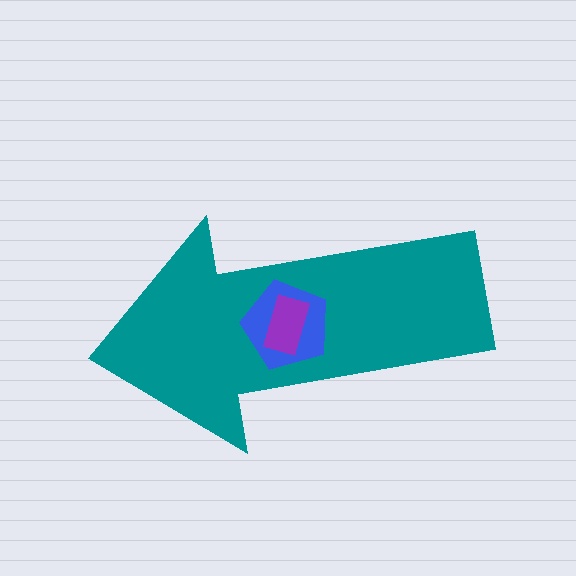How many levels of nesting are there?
3.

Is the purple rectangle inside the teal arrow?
Yes.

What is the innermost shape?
The purple rectangle.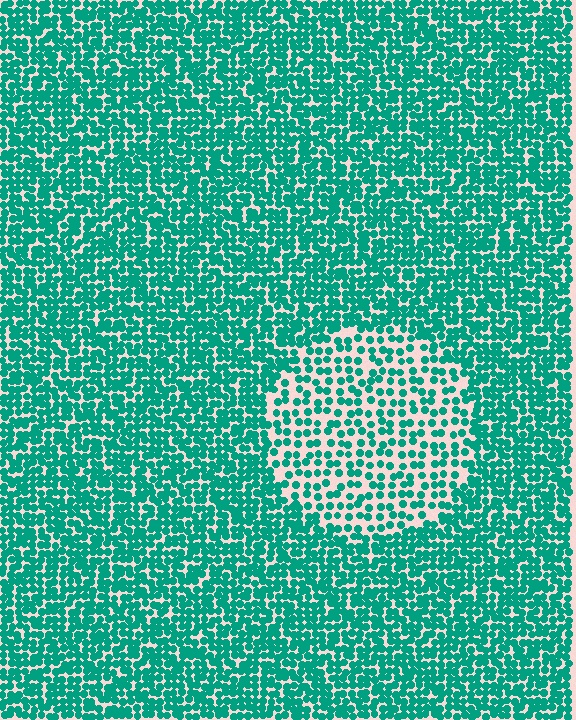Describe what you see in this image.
The image contains small teal elements arranged at two different densities. A circle-shaped region is visible where the elements are less densely packed than the surrounding area.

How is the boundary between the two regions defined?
The boundary is defined by a change in element density (approximately 2.0x ratio). All elements are the same color, size, and shape.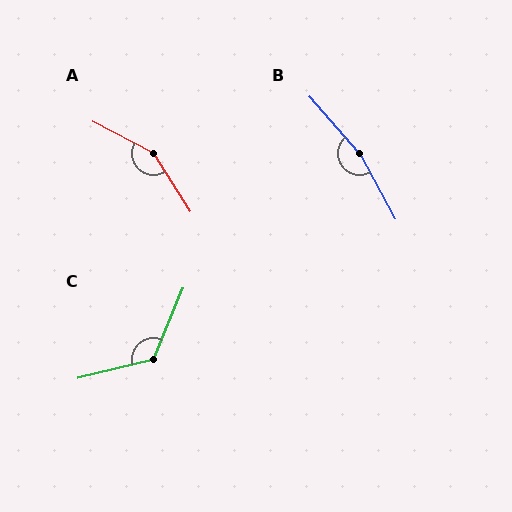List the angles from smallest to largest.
C (126°), A (150°), B (167°).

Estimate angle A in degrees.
Approximately 150 degrees.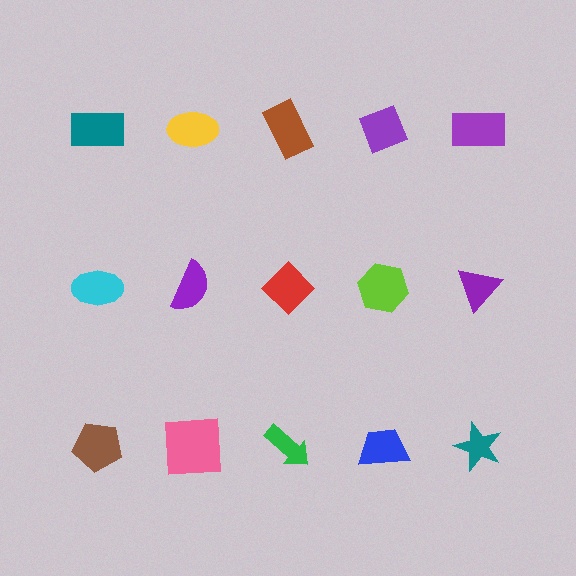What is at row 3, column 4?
A blue trapezoid.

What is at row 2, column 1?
A cyan ellipse.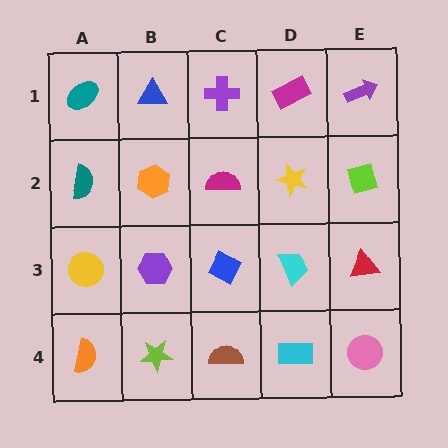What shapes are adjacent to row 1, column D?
A yellow star (row 2, column D), a purple cross (row 1, column C), a purple arrow (row 1, column E).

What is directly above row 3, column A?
A teal semicircle.